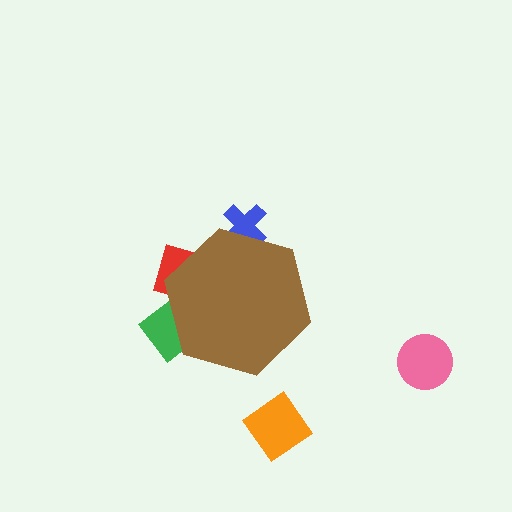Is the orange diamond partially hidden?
No, the orange diamond is fully visible.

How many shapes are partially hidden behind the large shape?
3 shapes are partially hidden.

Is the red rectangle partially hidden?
Yes, the red rectangle is partially hidden behind the brown hexagon.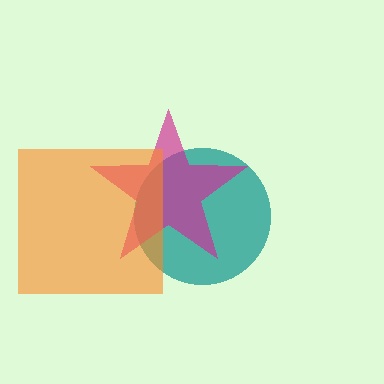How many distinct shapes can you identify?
There are 3 distinct shapes: a teal circle, a magenta star, an orange square.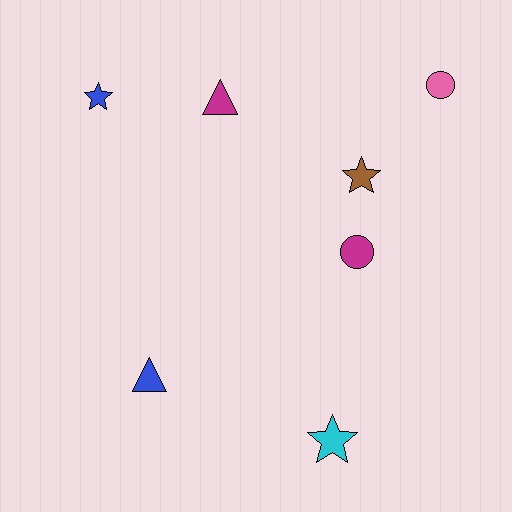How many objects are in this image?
There are 7 objects.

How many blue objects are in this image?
There are 2 blue objects.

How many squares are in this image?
There are no squares.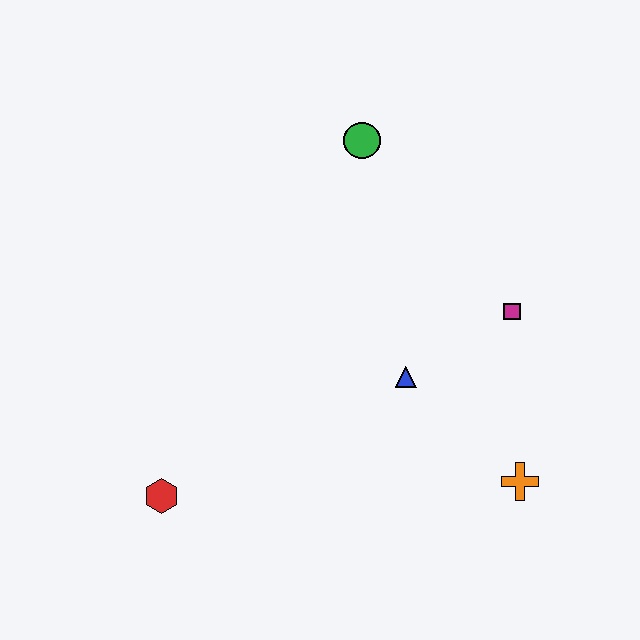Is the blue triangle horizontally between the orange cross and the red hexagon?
Yes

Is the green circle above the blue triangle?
Yes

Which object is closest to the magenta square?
The blue triangle is closest to the magenta square.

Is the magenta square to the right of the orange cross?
No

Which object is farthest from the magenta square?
The red hexagon is farthest from the magenta square.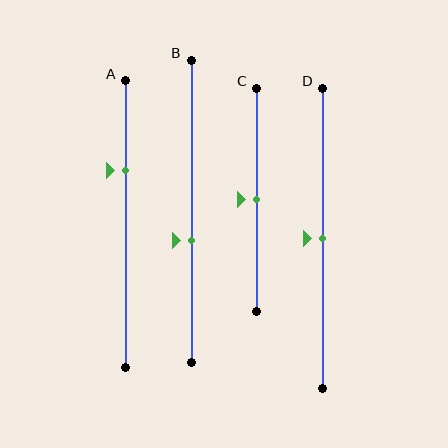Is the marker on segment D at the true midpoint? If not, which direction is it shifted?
Yes, the marker on segment D is at the true midpoint.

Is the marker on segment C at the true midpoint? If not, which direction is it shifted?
Yes, the marker on segment C is at the true midpoint.